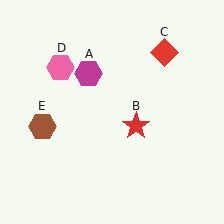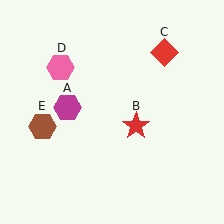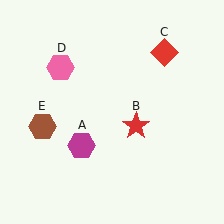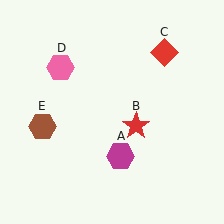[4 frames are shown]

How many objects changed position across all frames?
1 object changed position: magenta hexagon (object A).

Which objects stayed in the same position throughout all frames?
Red star (object B) and red diamond (object C) and pink hexagon (object D) and brown hexagon (object E) remained stationary.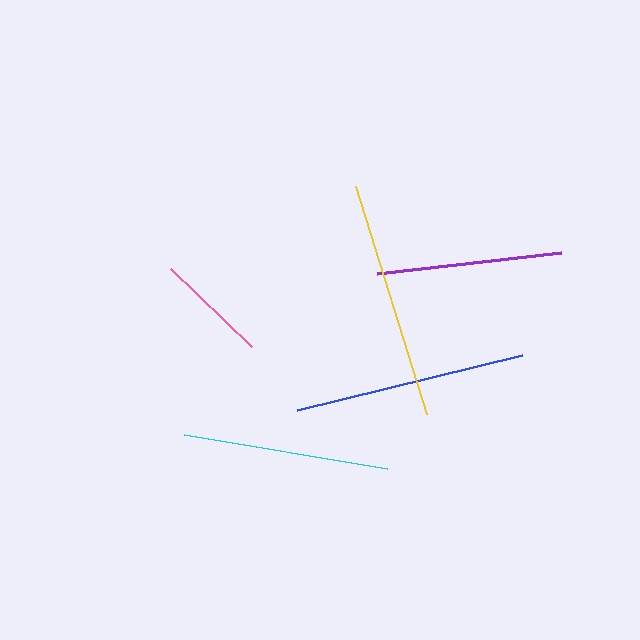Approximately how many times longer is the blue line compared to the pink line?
The blue line is approximately 2.1 times the length of the pink line.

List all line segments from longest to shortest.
From longest to shortest: yellow, blue, cyan, purple, pink.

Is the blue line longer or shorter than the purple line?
The blue line is longer than the purple line.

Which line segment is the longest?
The yellow line is the longest at approximately 239 pixels.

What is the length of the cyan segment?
The cyan segment is approximately 206 pixels long.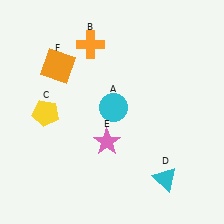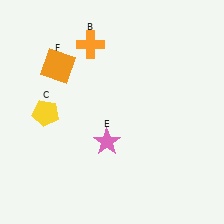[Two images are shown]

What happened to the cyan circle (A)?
The cyan circle (A) was removed in Image 2. It was in the top-right area of Image 1.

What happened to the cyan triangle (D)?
The cyan triangle (D) was removed in Image 2. It was in the bottom-right area of Image 1.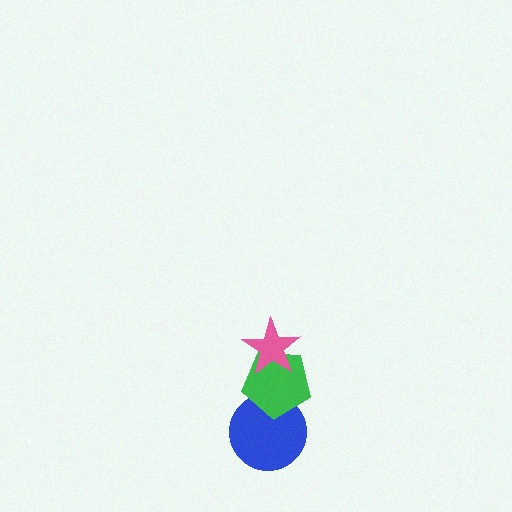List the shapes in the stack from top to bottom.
From top to bottom: the pink star, the green pentagon, the blue circle.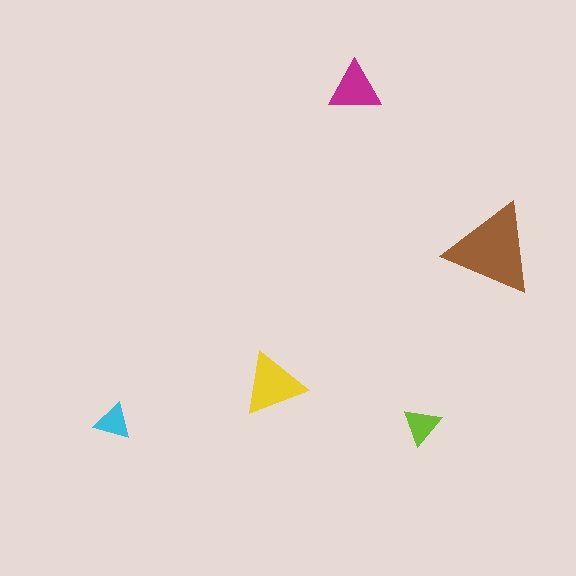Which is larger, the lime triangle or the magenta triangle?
The magenta one.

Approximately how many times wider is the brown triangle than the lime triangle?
About 2.5 times wider.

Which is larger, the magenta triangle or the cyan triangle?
The magenta one.